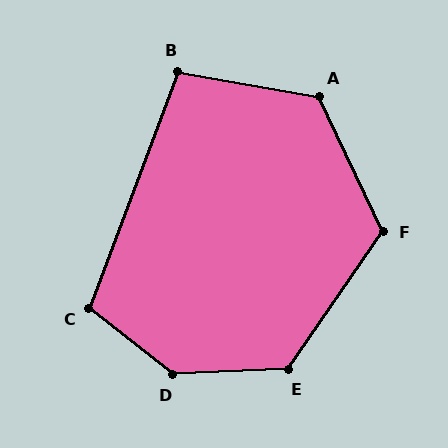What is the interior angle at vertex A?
Approximately 125 degrees (obtuse).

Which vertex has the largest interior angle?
D, at approximately 139 degrees.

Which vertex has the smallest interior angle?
B, at approximately 101 degrees.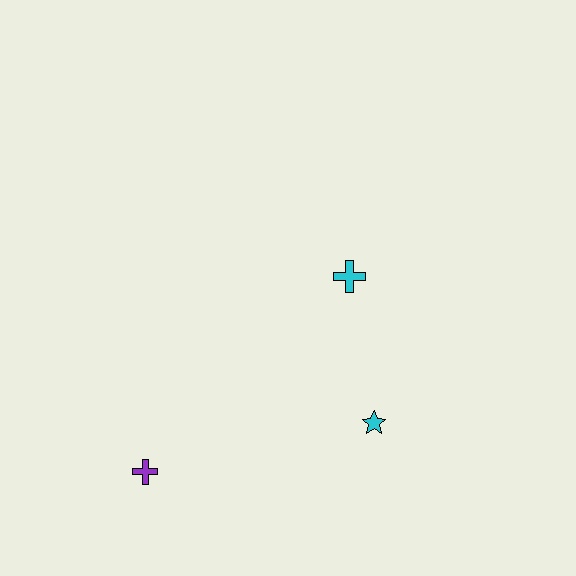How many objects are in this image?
There are 3 objects.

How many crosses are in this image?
There are 2 crosses.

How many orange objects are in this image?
There are no orange objects.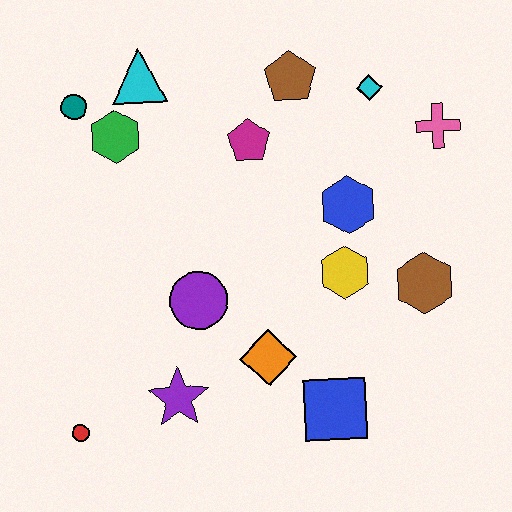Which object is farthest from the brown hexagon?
The teal circle is farthest from the brown hexagon.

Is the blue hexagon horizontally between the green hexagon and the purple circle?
No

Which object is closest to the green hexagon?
The teal circle is closest to the green hexagon.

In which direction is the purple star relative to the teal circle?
The purple star is below the teal circle.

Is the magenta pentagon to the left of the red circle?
No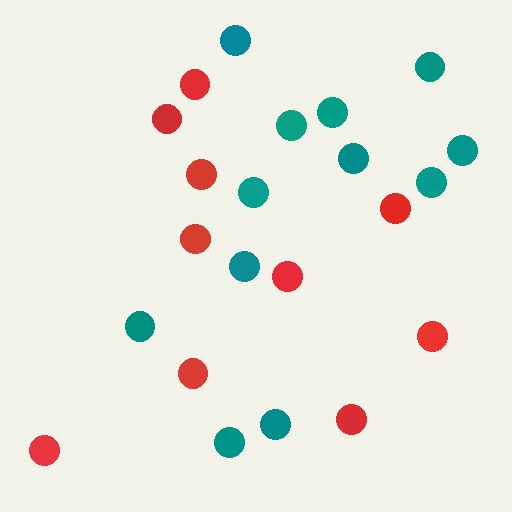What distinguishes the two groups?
There are 2 groups: one group of teal circles (12) and one group of red circles (10).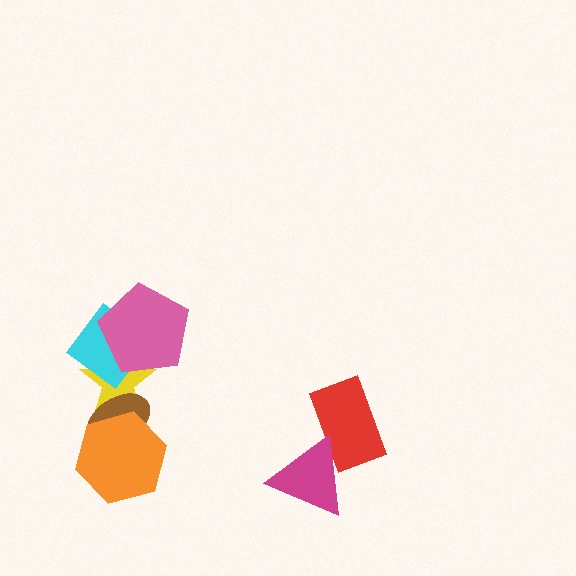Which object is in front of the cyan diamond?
The pink pentagon is in front of the cyan diamond.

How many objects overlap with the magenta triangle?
1 object overlaps with the magenta triangle.